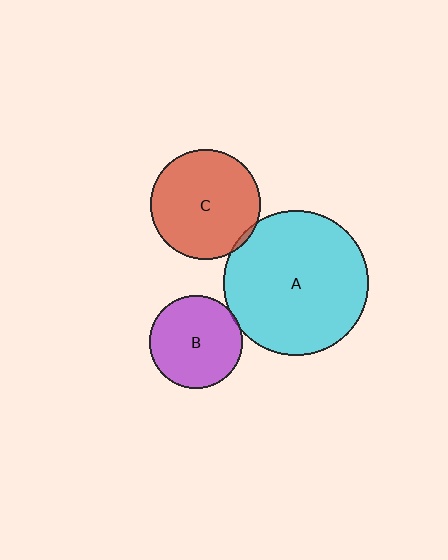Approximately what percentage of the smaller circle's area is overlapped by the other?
Approximately 5%.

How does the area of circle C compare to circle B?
Approximately 1.4 times.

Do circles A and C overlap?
Yes.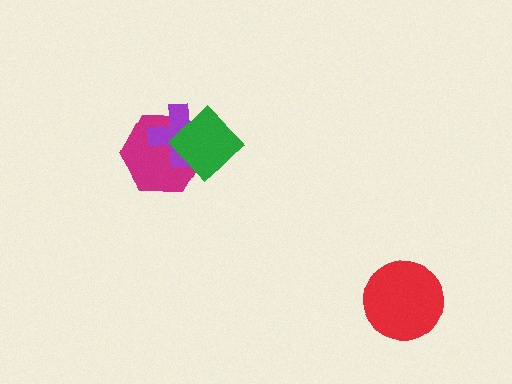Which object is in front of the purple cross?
The green diamond is in front of the purple cross.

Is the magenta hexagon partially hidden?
Yes, it is partially covered by another shape.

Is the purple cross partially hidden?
Yes, it is partially covered by another shape.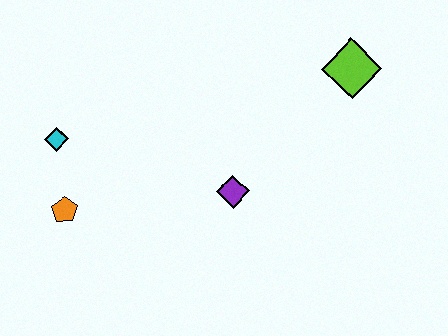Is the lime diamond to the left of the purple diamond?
No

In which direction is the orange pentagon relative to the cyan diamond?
The orange pentagon is below the cyan diamond.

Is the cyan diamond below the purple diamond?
No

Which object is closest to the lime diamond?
The purple diamond is closest to the lime diamond.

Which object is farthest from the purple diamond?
The cyan diamond is farthest from the purple diamond.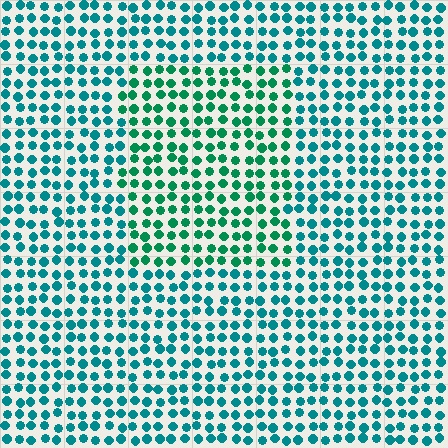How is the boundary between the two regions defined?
The boundary is defined purely by a slight shift in hue (about 28 degrees). Spacing, size, and orientation are identical on both sides.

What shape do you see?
I see a rectangle.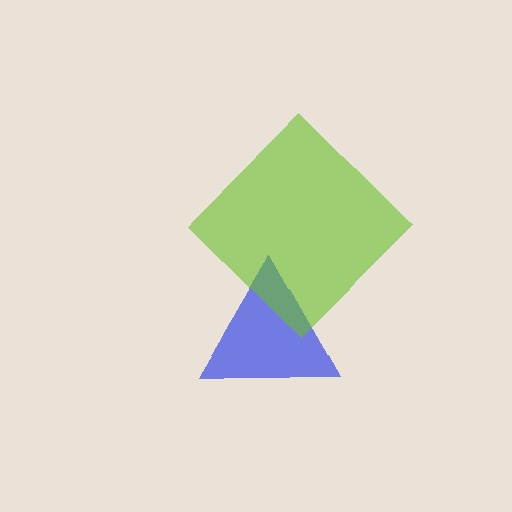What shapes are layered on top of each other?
The layered shapes are: a blue triangle, a lime diamond.